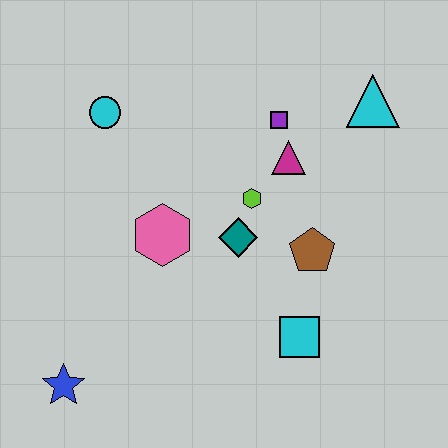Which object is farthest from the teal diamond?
The blue star is farthest from the teal diamond.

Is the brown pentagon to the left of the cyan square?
No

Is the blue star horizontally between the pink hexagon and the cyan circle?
No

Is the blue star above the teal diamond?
No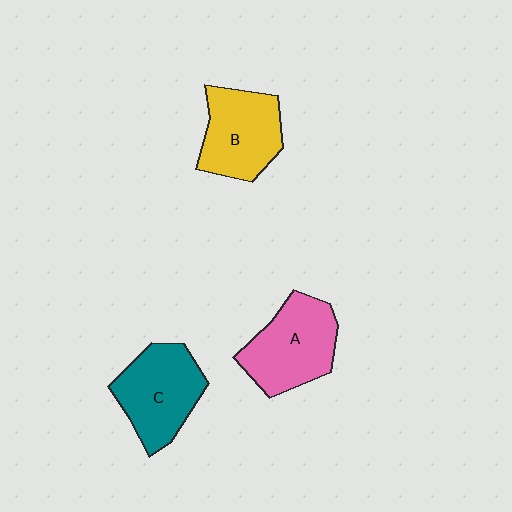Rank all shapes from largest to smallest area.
From largest to smallest: A (pink), C (teal), B (yellow).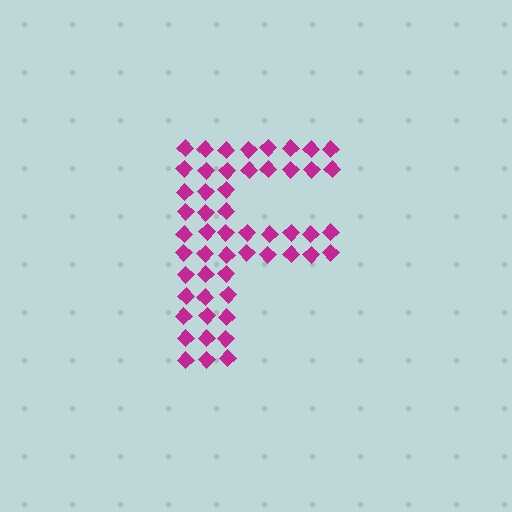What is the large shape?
The large shape is the letter F.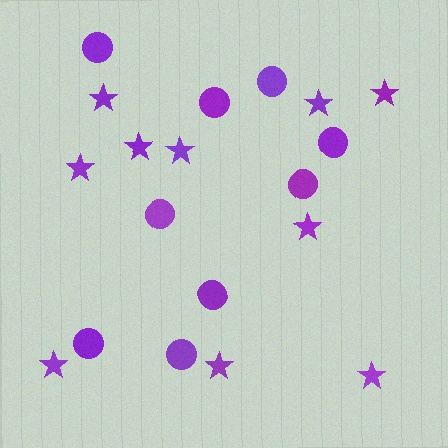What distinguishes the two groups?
There are 2 groups: one group of circles (9) and one group of stars (10).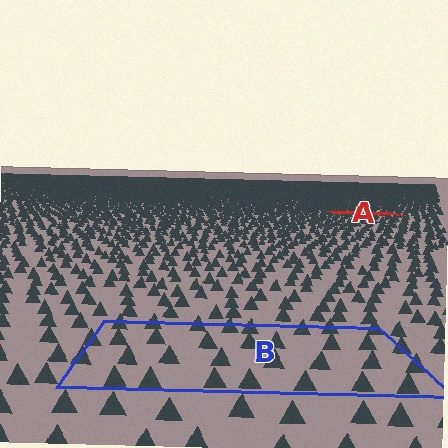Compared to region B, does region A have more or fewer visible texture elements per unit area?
Region A has more texture elements per unit area — they are packed more densely because it is farther away.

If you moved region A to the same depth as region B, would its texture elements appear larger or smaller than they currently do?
They would appear larger. At a closer depth, the same texture elements are projected at a bigger on-screen size.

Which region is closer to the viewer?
Region B is closer. The texture elements there are larger and more spread out.